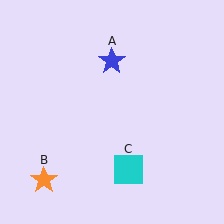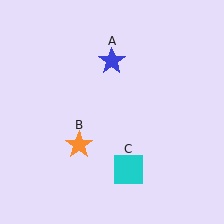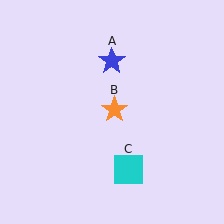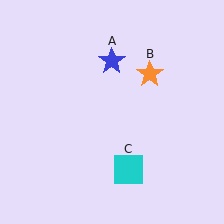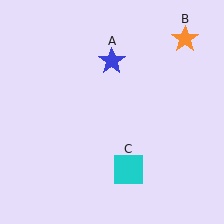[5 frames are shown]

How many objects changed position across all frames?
1 object changed position: orange star (object B).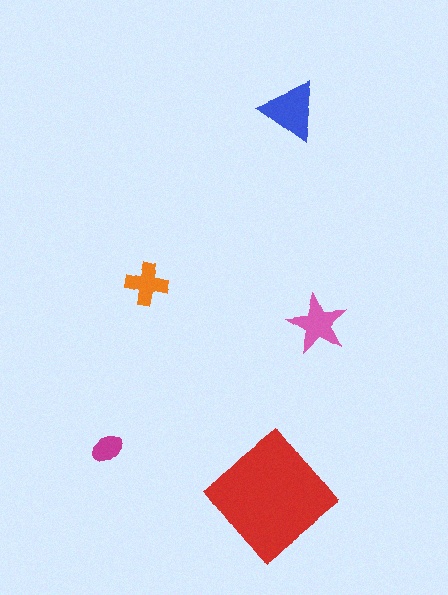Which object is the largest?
The red diamond.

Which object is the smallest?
The magenta ellipse.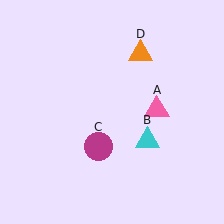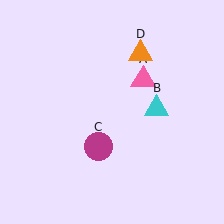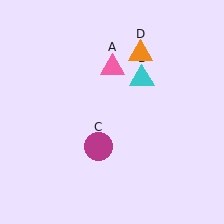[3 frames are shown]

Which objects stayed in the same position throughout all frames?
Magenta circle (object C) and orange triangle (object D) remained stationary.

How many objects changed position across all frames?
2 objects changed position: pink triangle (object A), cyan triangle (object B).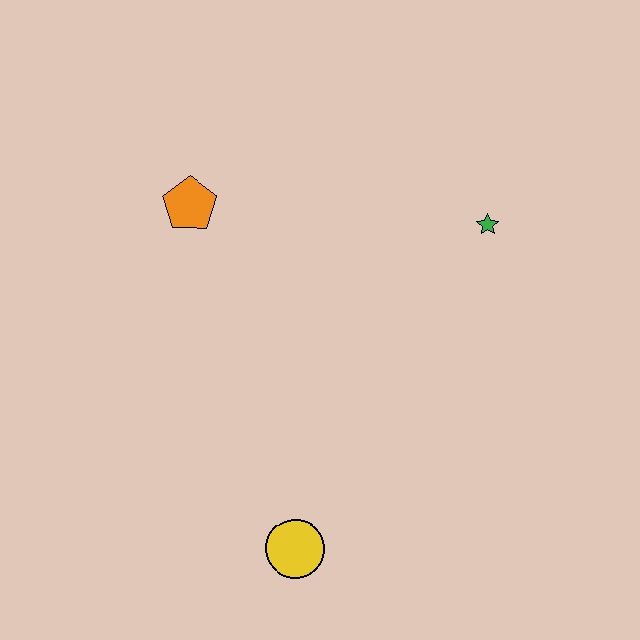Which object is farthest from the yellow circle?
The green star is farthest from the yellow circle.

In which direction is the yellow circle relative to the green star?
The yellow circle is below the green star.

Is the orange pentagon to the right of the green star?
No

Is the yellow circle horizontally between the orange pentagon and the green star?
Yes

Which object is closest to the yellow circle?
The orange pentagon is closest to the yellow circle.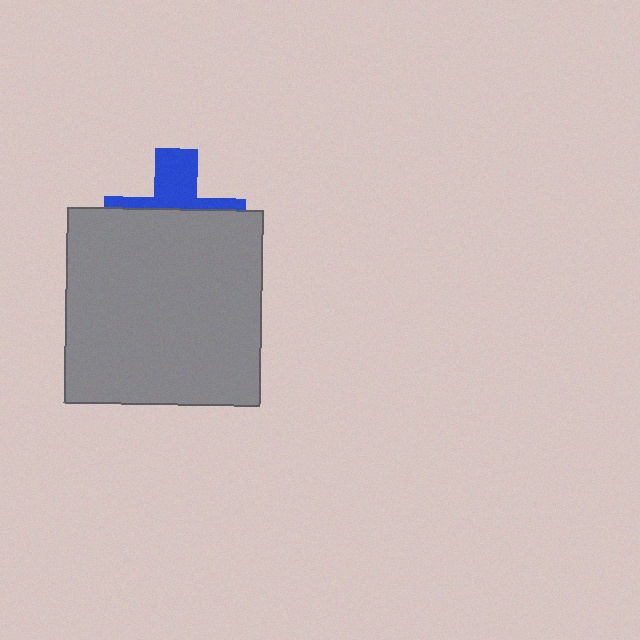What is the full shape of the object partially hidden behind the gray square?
The partially hidden object is a blue cross.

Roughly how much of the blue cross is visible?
A small part of it is visible (roughly 36%).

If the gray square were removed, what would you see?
You would see the complete blue cross.